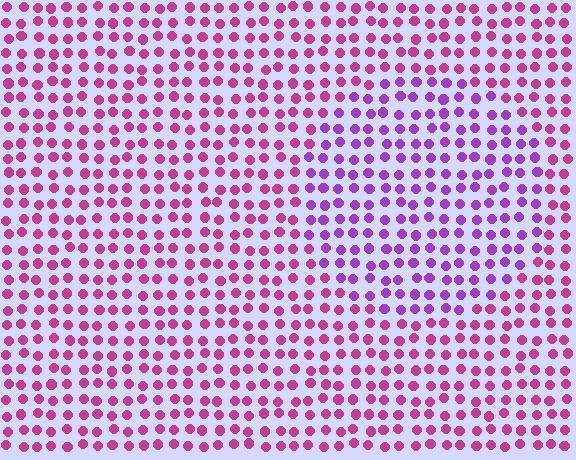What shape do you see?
I see a circle.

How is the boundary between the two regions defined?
The boundary is defined purely by a slight shift in hue (about 32 degrees). Spacing, size, and orientation are identical on both sides.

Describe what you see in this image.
The image is filled with small magenta elements in a uniform arrangement. A circle-shaped region is visible where the elements are tinted to a slightly different hue, forming a subtle color boundary.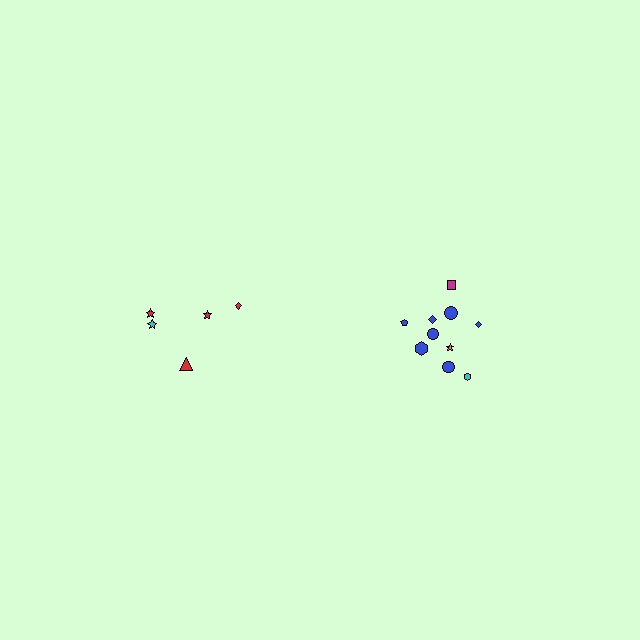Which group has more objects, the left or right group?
The right group.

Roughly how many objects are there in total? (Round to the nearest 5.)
Roughly 15 objects in total.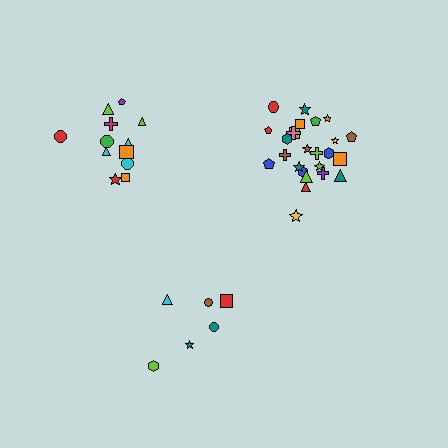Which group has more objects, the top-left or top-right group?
The top-right group.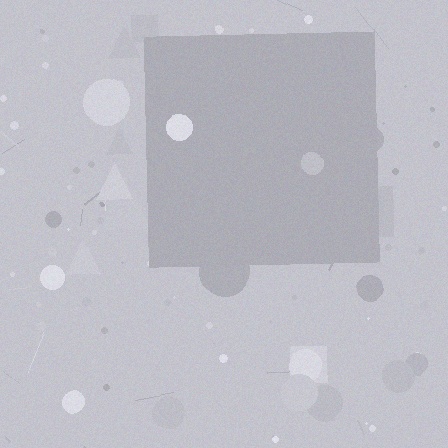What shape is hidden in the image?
A square is hidden in the image.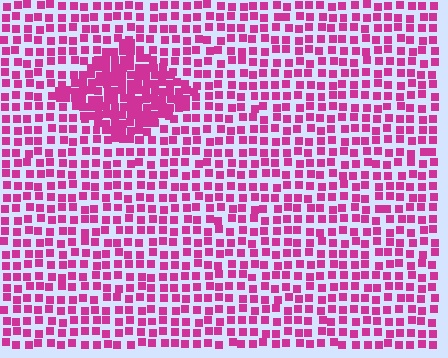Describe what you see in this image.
The image contains small magenta elements arranged at two different densities. A diamond-shaped region is visible where the elements are more densely packed than the surrounding area.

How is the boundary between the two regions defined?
The boundary is defined by a change in element density (approximately 2.0x ratio). All elements are the same color, size, and shape.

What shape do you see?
I see a diamond.